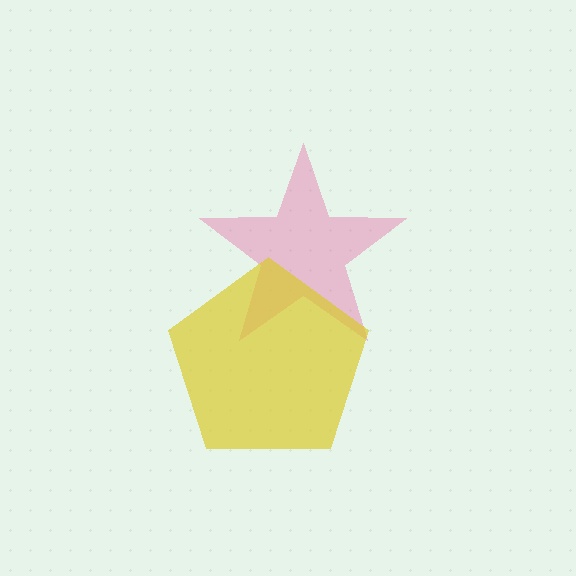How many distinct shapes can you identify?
There are 2 distinct shapes: a pink star, a yellow pentagon.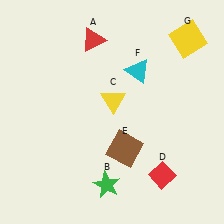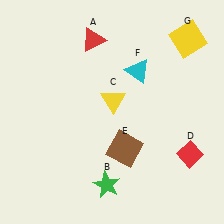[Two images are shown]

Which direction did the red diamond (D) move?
The red diamond (D) moved right.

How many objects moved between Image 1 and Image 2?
1 object moved between the two images.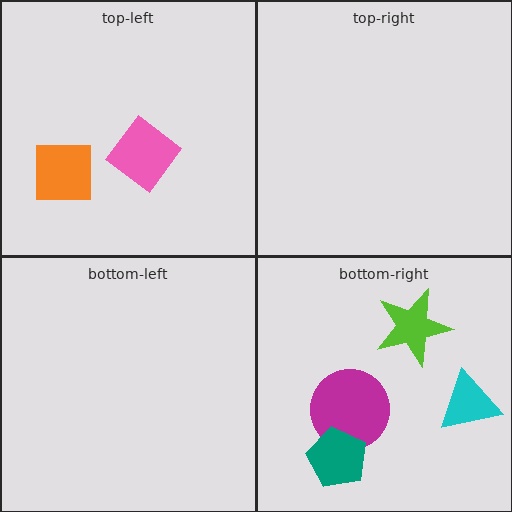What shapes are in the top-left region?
The pink diamond, the orange square.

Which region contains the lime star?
The bottom-right region.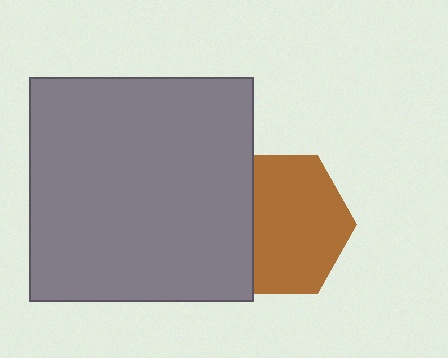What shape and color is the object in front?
The object in front is a gray square.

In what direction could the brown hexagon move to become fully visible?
The brown hexagon could move right. That would shift it out from behind the gray square entirely.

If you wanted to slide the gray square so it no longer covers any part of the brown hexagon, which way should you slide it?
Slide it left — that is the most direct way to separate the two shapes.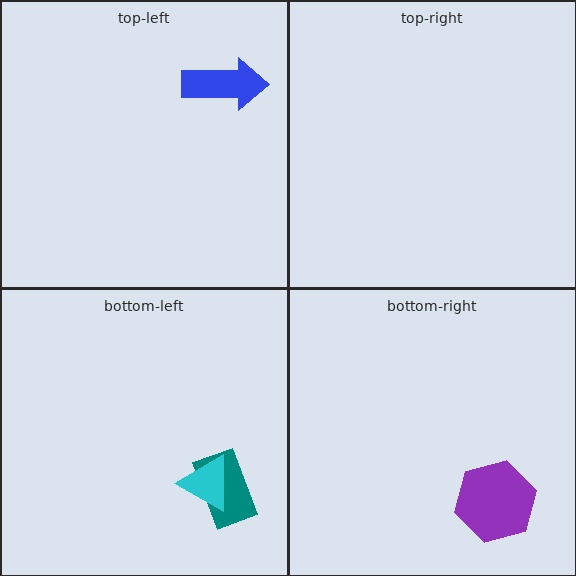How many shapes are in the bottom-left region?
2.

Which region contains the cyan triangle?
The bottom-left region.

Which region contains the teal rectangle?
The bottom-left region.